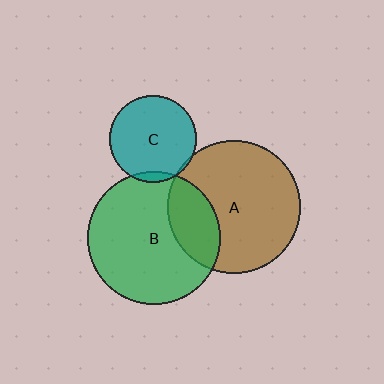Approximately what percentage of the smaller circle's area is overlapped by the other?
Approximately 5%.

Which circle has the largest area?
Circle B (green).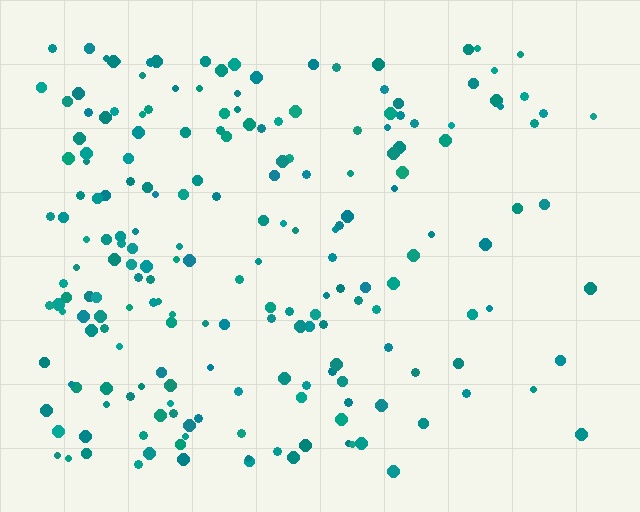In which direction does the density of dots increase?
From right to left, with the left side densest.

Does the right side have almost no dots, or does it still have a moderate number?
Still a moderate number, just noticeably fewer than the left.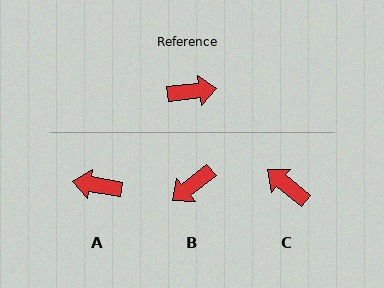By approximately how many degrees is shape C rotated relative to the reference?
Approximately 135 degrees counter-clockwise.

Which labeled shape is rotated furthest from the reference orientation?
A, about 164 degrees away.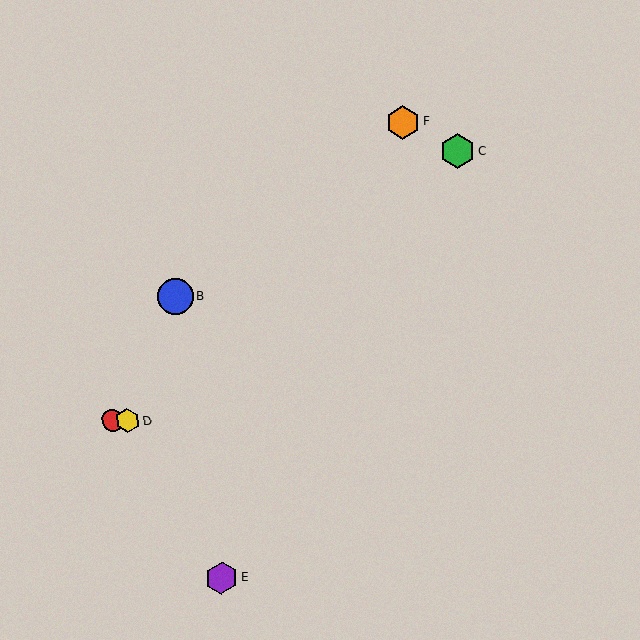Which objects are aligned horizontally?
Objects A, D are aligned horizontally.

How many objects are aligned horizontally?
2 objects (A, D) are aligned horizontally.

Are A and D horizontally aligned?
Yes, both are at y≈421.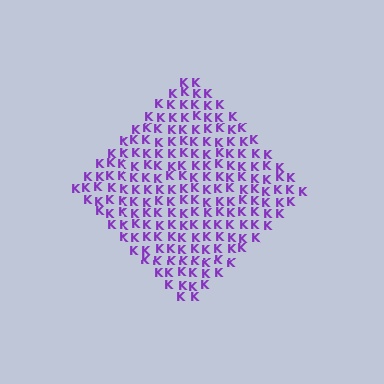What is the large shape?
The large shape is a diamond.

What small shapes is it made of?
It is made of small letter K's.